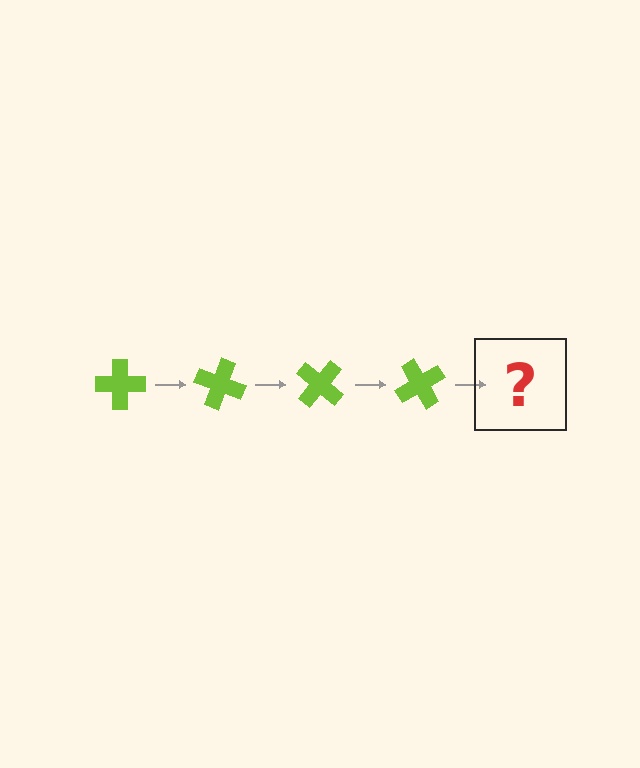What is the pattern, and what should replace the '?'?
The pattern is that the cross rotates 20 degrees each step. The '?' should be a lime cross rotated 80 degrees.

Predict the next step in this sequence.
The next step is a lime cross rotated 80 degrees.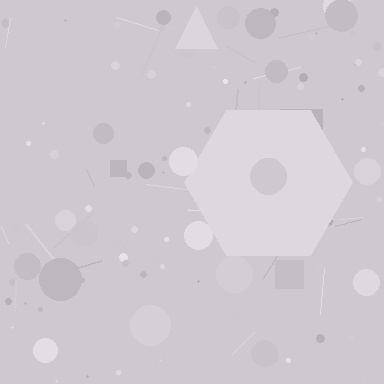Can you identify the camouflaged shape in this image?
The camouflaged shape is a hexagon.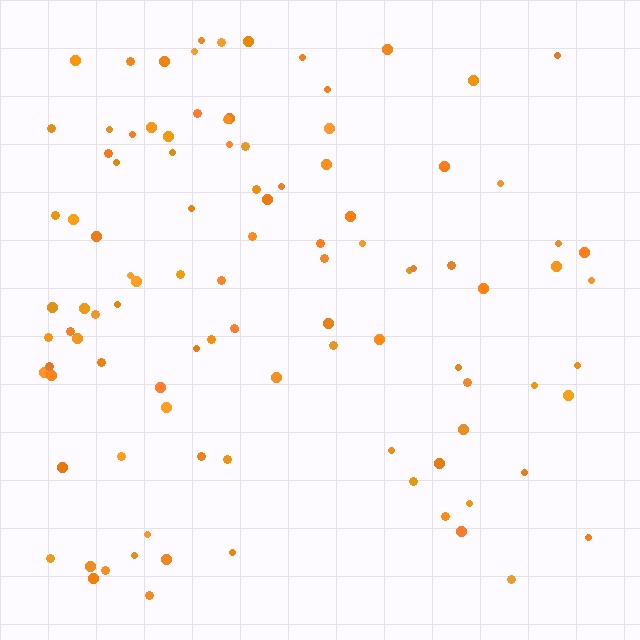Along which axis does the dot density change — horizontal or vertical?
Horizontal.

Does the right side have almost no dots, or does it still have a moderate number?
Still a moderate number, just noticeably fewer than the left.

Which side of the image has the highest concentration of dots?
The left.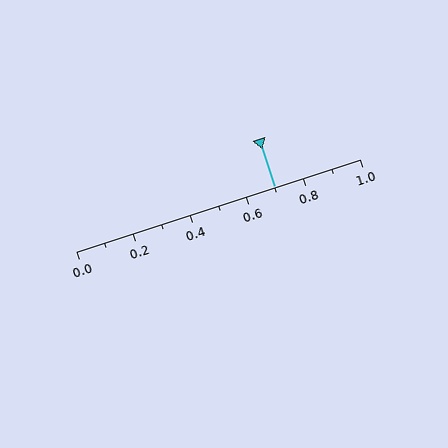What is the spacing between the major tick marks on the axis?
The major ticks are spaced 0.2 apart.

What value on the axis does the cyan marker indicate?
The marker indicates approximately 0.7.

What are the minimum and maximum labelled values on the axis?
The axis runs from 0.0 to 1.0.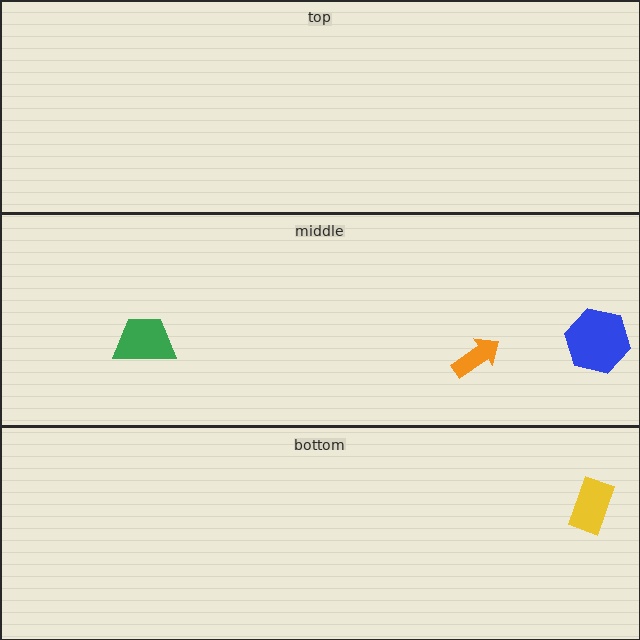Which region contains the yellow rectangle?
The bottom region.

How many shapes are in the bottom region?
1.